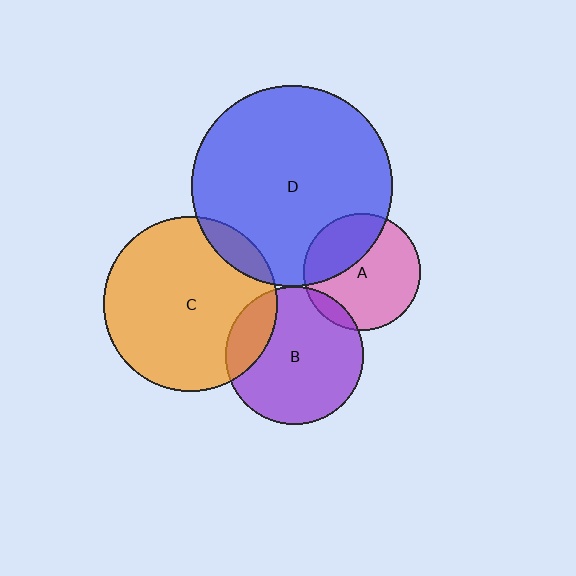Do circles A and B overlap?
Yes.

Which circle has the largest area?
Circle D (blue).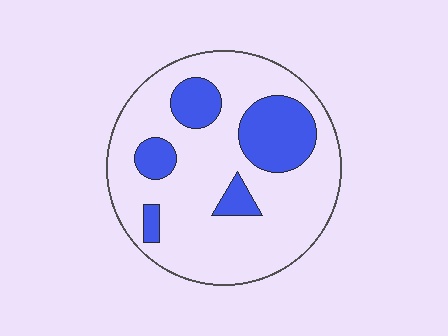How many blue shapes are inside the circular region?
5.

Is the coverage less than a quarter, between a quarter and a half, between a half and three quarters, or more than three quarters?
Less than a quarter.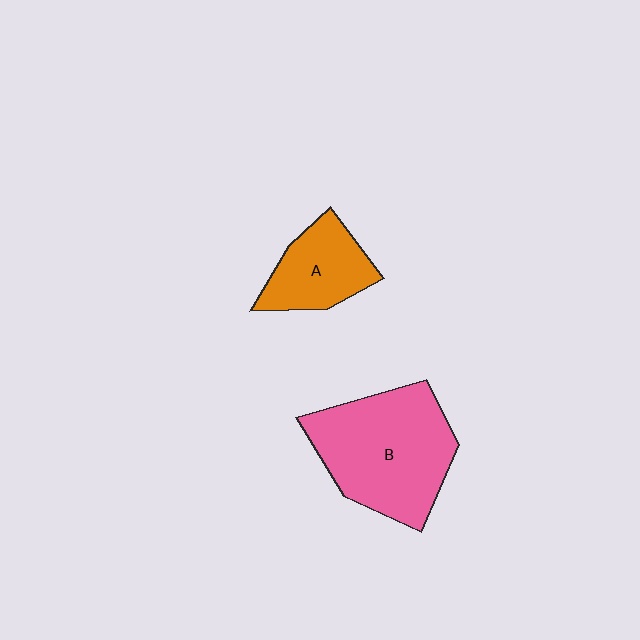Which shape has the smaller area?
Shape A (orange).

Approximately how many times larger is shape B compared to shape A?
Approximately 2.0 times.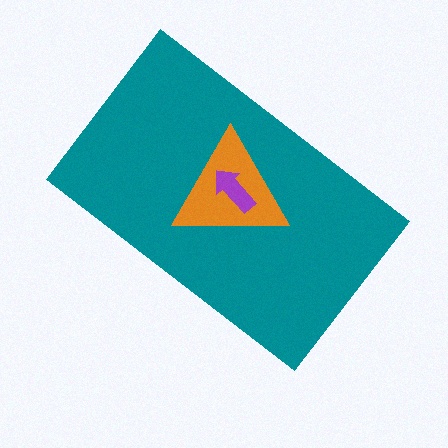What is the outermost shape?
The teal rectangle.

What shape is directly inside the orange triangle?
The purple arrow.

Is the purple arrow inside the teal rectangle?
Yes.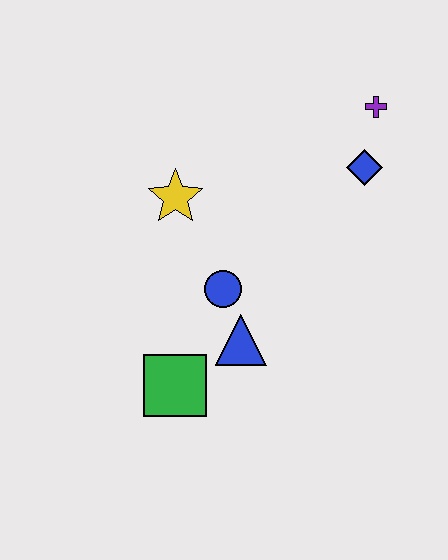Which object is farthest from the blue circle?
The purple cross is farthest from the blue circle.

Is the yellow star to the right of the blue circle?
No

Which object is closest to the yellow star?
The blue circle is closest to the yellow star.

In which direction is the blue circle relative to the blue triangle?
The blue circle is above the blue triangle.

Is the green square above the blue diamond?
No